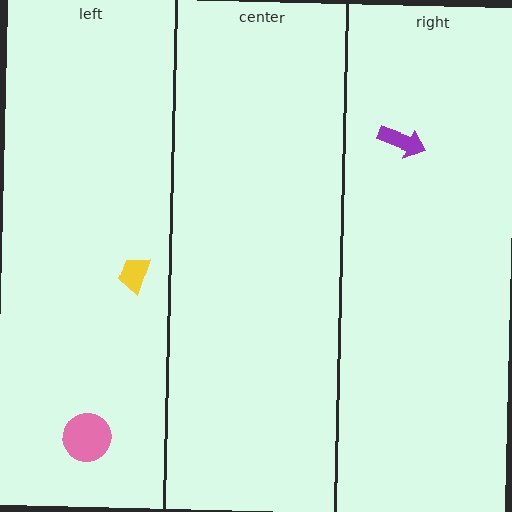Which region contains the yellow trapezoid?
The left region.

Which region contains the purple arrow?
The right region.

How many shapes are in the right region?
1.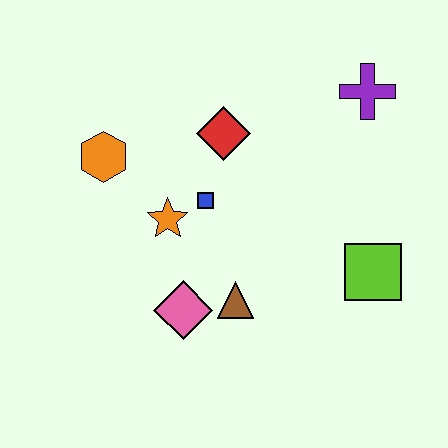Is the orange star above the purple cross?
No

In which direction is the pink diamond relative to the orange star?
The pink diamond is below the orange star.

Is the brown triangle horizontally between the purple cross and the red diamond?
Yes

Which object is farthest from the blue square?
The purple cross is farthest from the blue square.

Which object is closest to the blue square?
The orange star is closest to the blue square.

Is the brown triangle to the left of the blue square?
No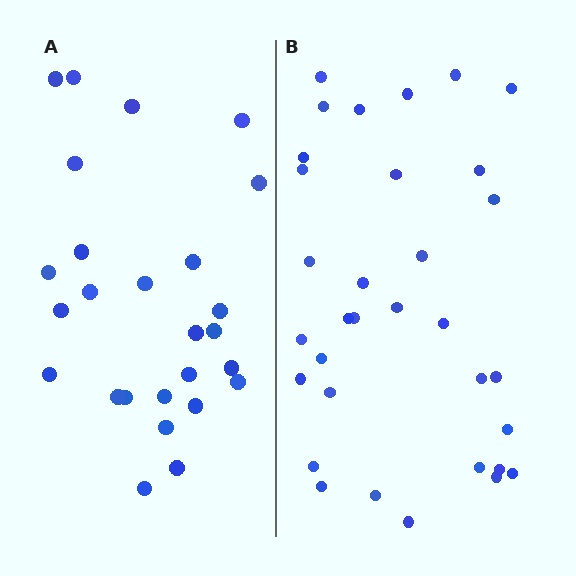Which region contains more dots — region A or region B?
Region B (the right region) has more dots.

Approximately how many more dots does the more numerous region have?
Region B has roughly 8 or so more dots than region A.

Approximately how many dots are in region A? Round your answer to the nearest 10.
About 30 dots. (The exact count is 26, which rounds to 30.)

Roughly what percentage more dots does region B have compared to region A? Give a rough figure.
About 25% more.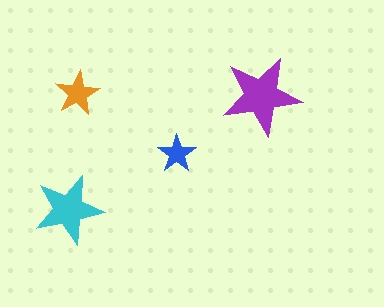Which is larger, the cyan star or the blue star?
The cyan one.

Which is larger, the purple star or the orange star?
The purple one.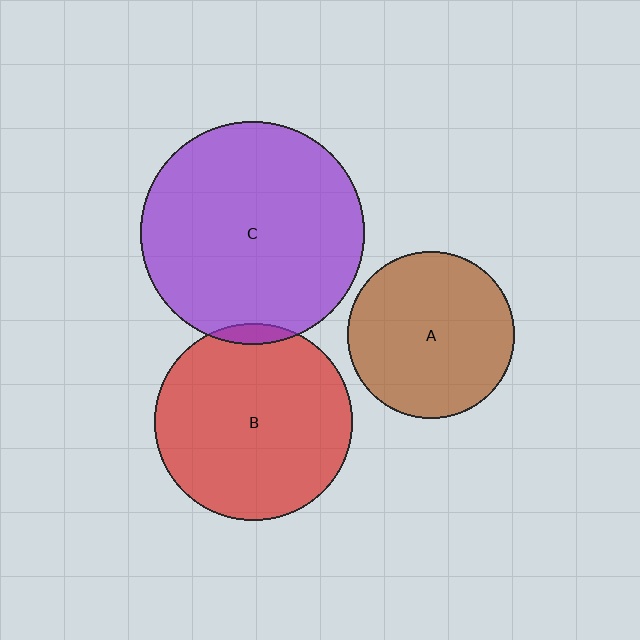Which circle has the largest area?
Circle C (purple).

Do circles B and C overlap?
Yes.